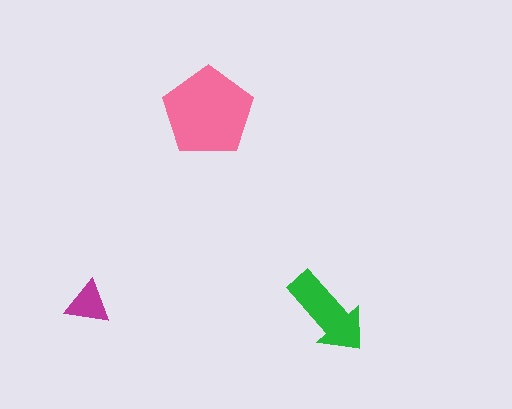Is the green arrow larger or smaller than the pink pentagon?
Smaller.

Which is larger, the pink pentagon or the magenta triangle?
The pink pentagon.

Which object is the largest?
The pink pentagon.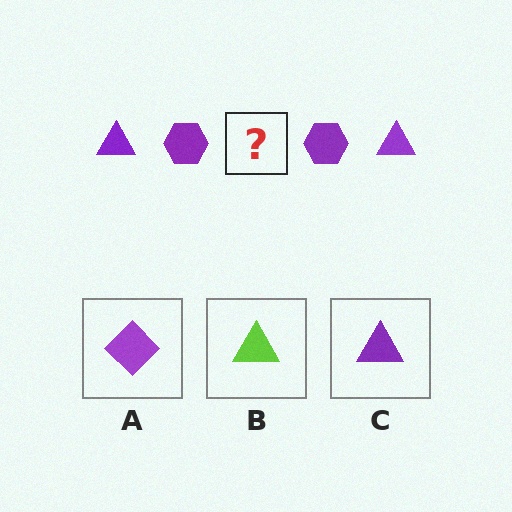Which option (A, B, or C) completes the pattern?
C.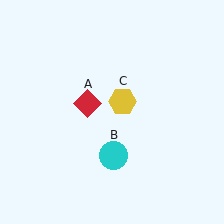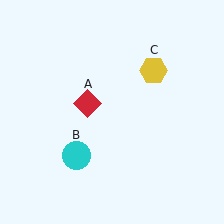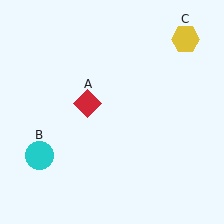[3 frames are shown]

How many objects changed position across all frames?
2 objects changed position: cyan circle (object B), yellow hexagon (object C).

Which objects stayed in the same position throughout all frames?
Red diamond (object A) remained stationary.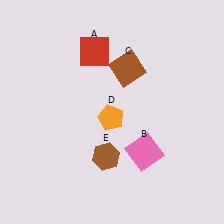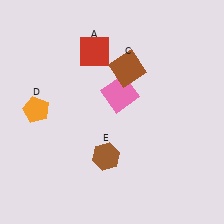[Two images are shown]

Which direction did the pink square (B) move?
The pink square (B) moved up.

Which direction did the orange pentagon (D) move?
The orange pentagon (D) moved left.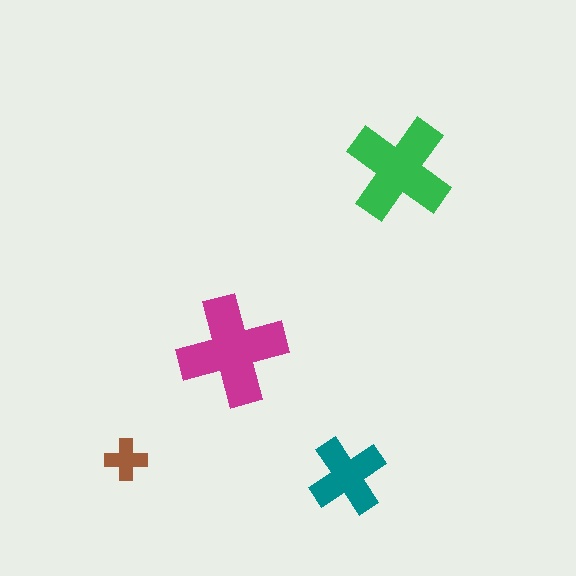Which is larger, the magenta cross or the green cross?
The magenta one.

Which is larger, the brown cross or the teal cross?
The teal one.